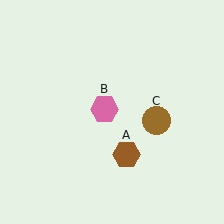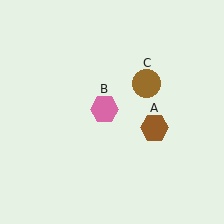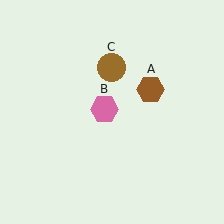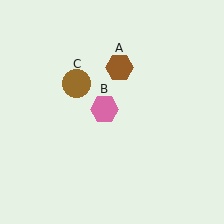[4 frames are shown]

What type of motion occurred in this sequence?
The brown hexagon (object A), brown circle (object C) rotated counterclockwise around the center of the scene.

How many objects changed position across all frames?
2 objects changed position: brown hexagon (object A), brown circle (object C).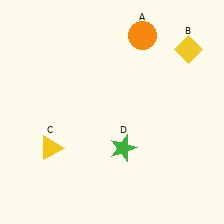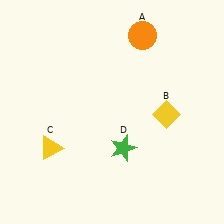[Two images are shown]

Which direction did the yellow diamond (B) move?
The yellow diamond (B) moved down.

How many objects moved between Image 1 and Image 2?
1 object moved between the two images.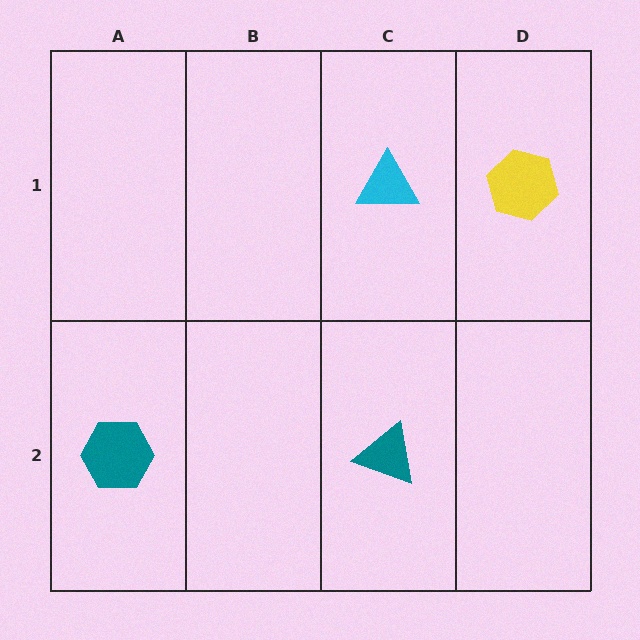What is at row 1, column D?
A yellow hexagon.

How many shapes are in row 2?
2 shapes.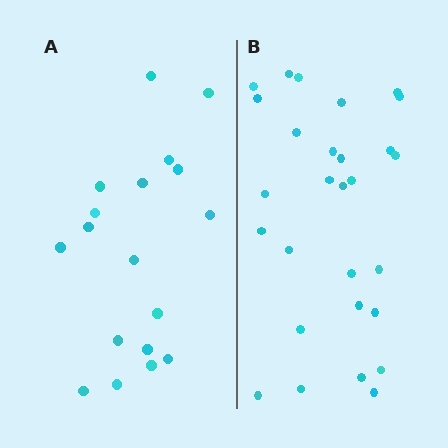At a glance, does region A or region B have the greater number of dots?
Region B (the right region) has more dots.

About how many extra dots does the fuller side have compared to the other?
Region B has roughly 10 or so more dots than region A.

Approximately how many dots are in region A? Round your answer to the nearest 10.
About 20 dots. (The exact count is 18, which rounds to 20.)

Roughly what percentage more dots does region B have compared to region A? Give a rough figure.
About 55% more.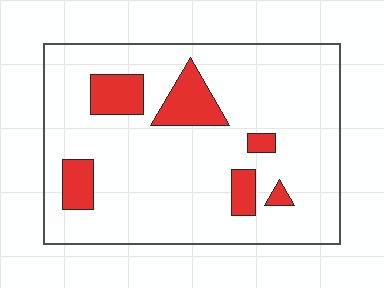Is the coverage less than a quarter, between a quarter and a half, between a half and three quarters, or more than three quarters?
Less than a quarter.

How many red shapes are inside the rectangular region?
6.